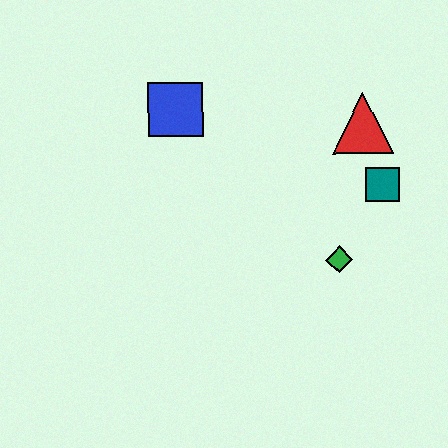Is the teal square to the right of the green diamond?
Yes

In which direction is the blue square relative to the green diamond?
The blue square is to the left of the green diamond.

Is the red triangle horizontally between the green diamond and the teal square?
Yes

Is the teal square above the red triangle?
No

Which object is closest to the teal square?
The red triangle is closest to the teal square.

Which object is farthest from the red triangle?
The blue square is farthest from the red triangle.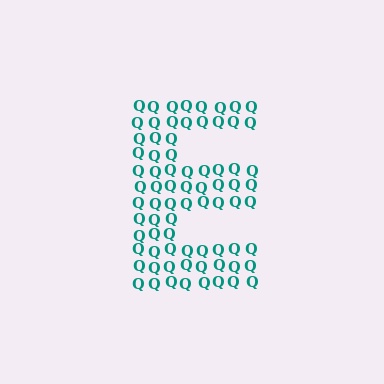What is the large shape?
The large shape is the letter E.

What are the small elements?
The small elements are letter Q's.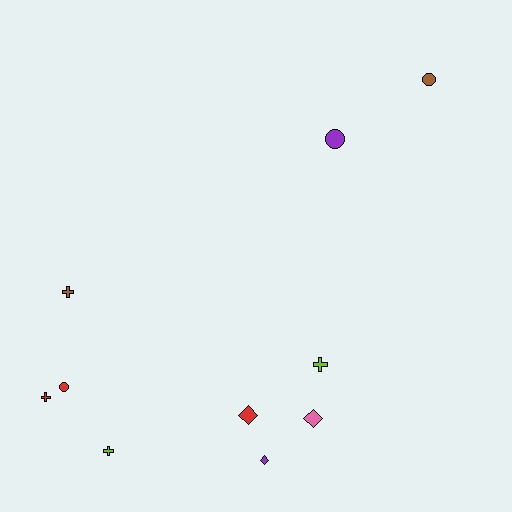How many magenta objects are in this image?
There are no magenta objects.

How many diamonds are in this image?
There are 3 diamonds.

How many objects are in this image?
There are 10 objects.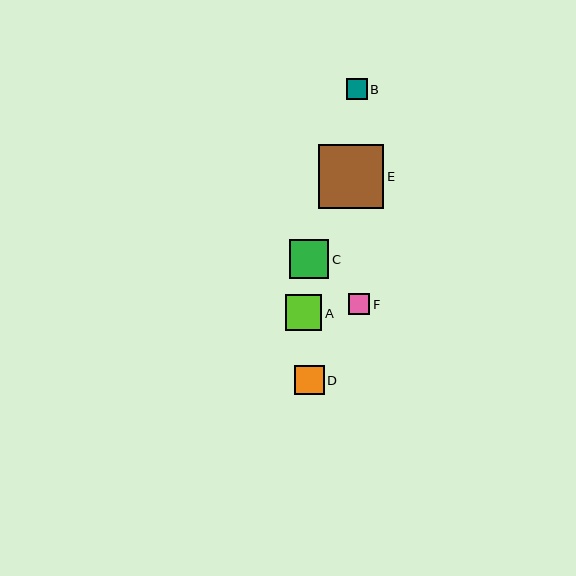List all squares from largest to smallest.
From largest to smallest: E, C, A, D, B, F.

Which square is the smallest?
Square F is the smallest with a size of approximately 21 pixels.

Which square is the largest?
Square E is the largest with a size of approximately 65 pixels.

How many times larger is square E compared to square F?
Square E is approximately 3.1 times the size of square F.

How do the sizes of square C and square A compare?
Square C and square A are approximately the same size.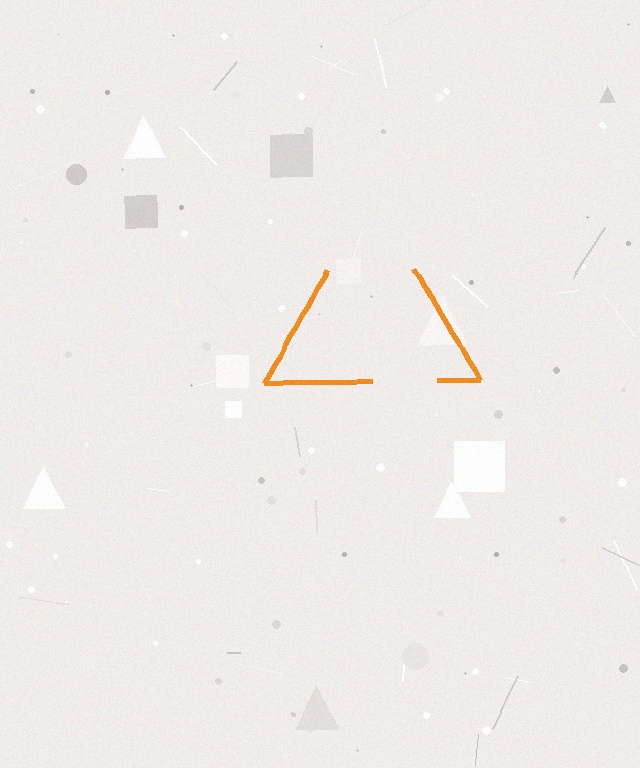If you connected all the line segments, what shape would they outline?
They would outline a triangle.